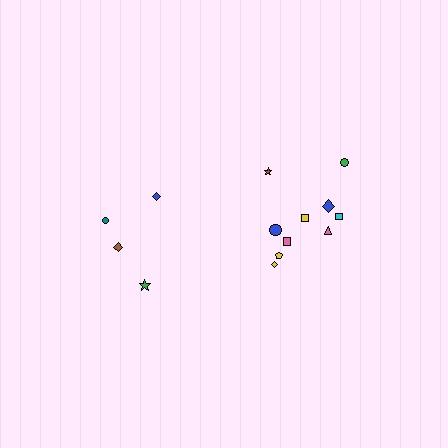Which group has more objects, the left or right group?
The right group.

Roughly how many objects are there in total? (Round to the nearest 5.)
Roughly 15 objects in total.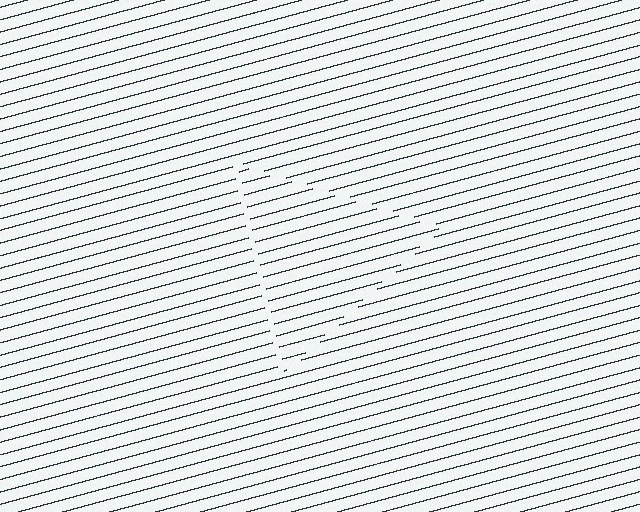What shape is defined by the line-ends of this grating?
An illusory triangle. The interior of the shape contains the same grating, shifted by half a period — the contour is defined by the phase discontinuity where line-ends from the inner and outer gratings abut.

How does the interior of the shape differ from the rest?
The interior of the shape contains the same grating, shifted by half a period — the contour is defined by the phase discontinuity where line-ends from the inner and outer gratings abut.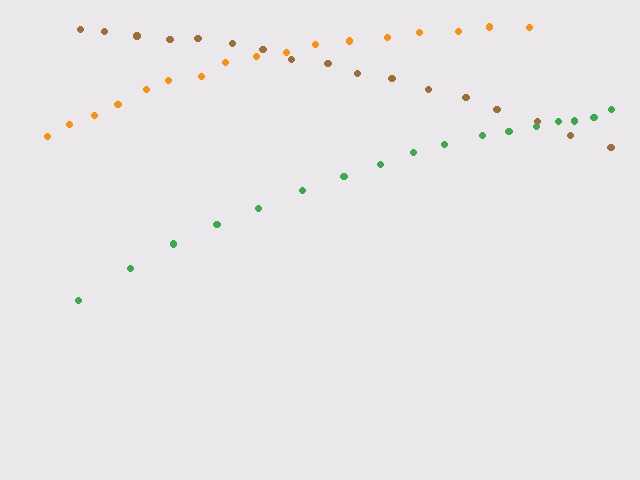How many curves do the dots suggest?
There are 3 distinct paths.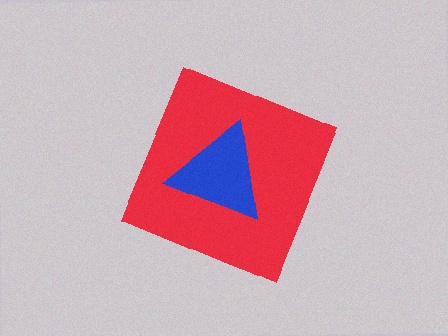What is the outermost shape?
The red diamond.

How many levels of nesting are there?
2.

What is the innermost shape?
The blue triangle.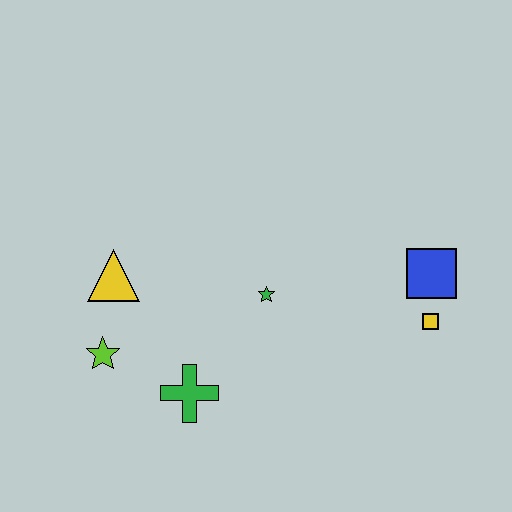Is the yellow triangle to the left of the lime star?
No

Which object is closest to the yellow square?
The blue square is closest to the yellow square.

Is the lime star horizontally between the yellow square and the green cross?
No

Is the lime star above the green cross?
Yes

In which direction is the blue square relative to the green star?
The blue square is to the right of the green star.